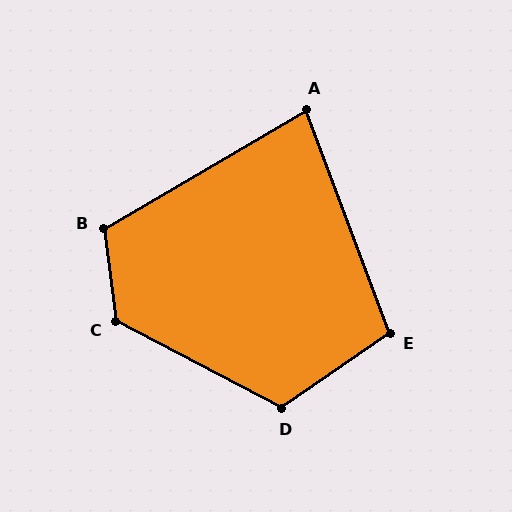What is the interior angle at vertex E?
Approximately 104 degrees (obtuse).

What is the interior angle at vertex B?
Approximately 113 degrees (obtuse).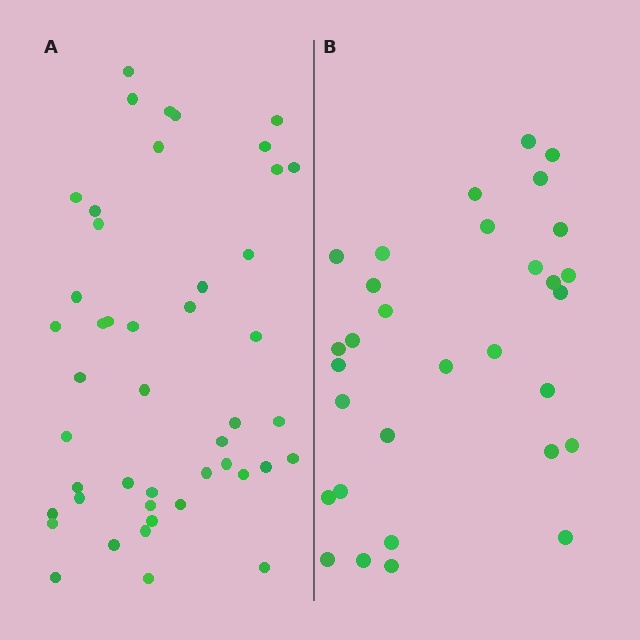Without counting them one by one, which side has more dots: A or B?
Region A (the left region) has more dots.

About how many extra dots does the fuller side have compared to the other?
Region A has approximately 15 more dots than region B.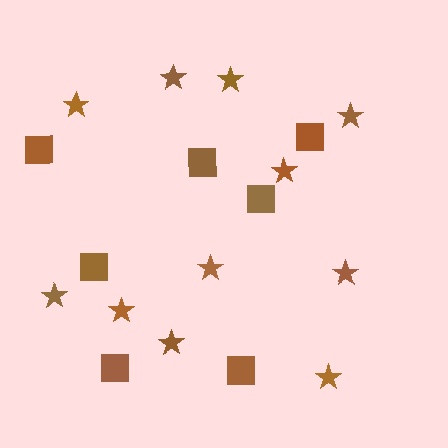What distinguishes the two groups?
There are 2 groups: one group of stars (11) and one group of squares (7).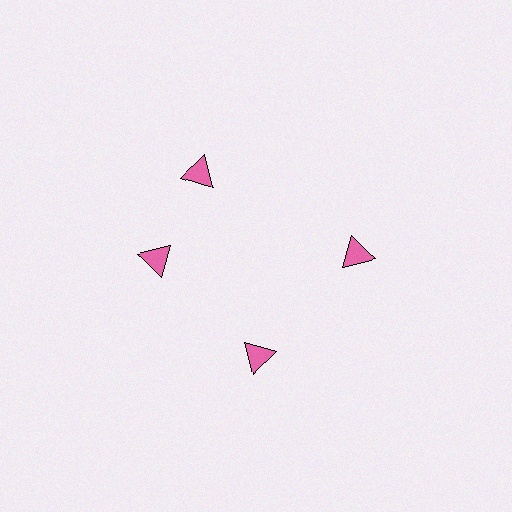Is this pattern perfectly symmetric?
No. The 4 pink triangles are arranged in a ring, but one element near the 12 o'clock position is rotated out of alignment along the ring, breaking the 4-fold rotational symmetry.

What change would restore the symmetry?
The symmetry would be restored by rotating it back into even spacing with its neighbors so that all 4 triangles sit at equal angles and equal distance from the center.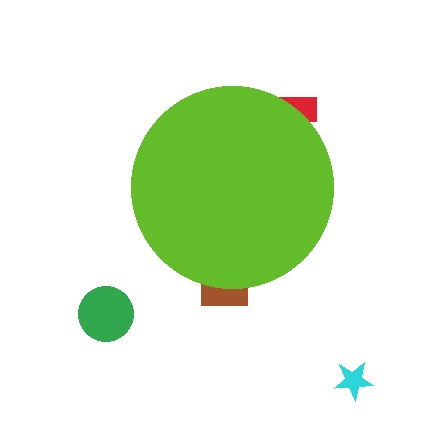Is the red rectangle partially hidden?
Yes, the red rectangle is partially hidden behind the lime circle.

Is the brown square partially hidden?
Yes, the brown square is partially hidden behind the lime circle.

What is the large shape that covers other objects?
A lime circle.